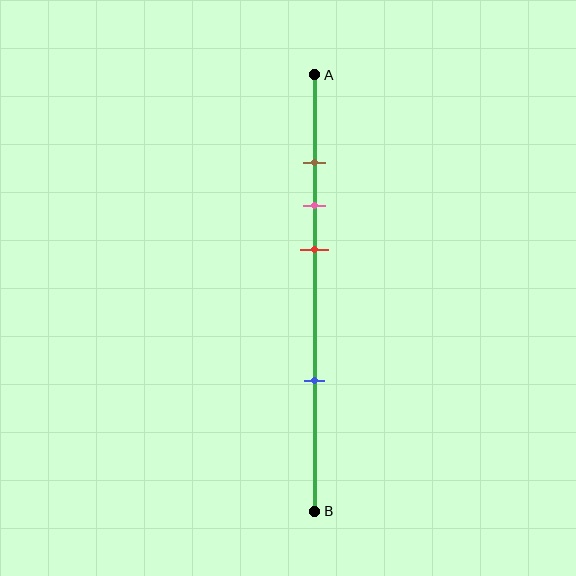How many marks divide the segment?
There are 4 marks dividing the segment.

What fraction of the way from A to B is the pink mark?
The pink mark is approximately 30% (0.3) of the way from A to B.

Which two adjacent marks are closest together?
The brown and pink marks are the closest adjacent pair.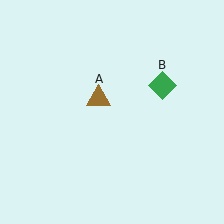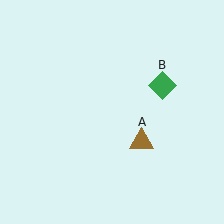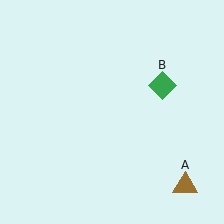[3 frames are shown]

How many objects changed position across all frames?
1 object changed position: brown triangle (object A).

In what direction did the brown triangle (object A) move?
The brown triangle (object A) moved down and to the right.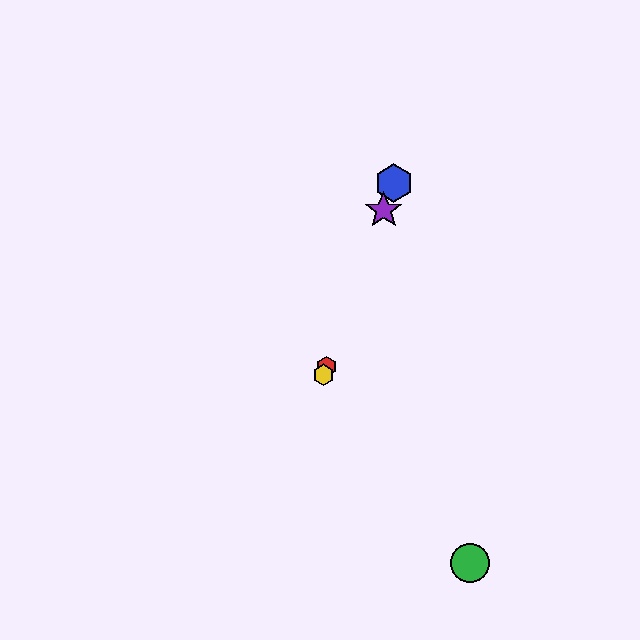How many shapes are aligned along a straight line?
4 shapes (the red hexagon, the blue hexagon, the yellow hexagon, the purple star) are aligned along a straight line.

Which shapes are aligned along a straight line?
The red hexagon, the blue hexagon, the yellow hexagon, the purple star are aligned along a straight line.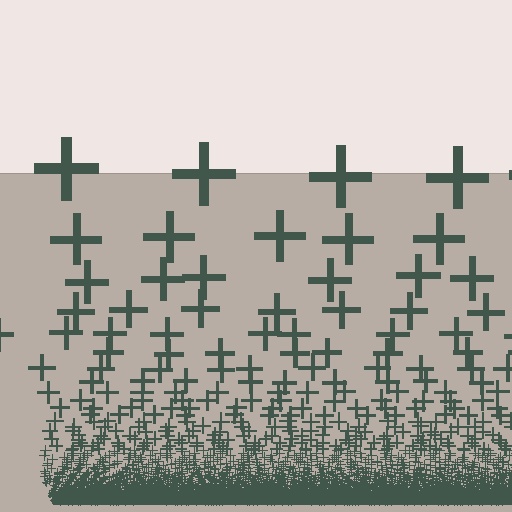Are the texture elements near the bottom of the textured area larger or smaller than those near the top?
Smaller. The gradient is inverted — elements near the bottom are smaller and denser.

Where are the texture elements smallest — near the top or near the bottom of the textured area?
Near the bottom.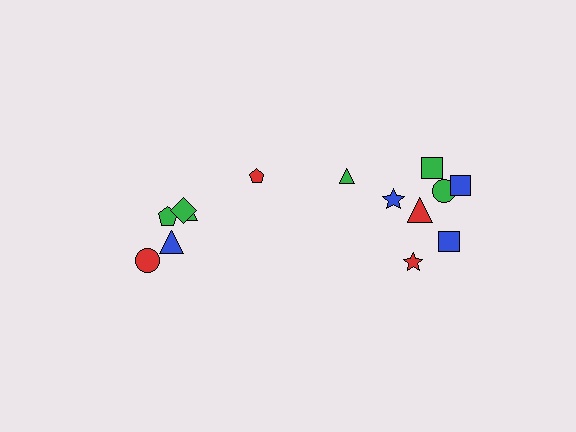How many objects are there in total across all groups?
There are 14 objects.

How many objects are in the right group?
There are 8 objects.